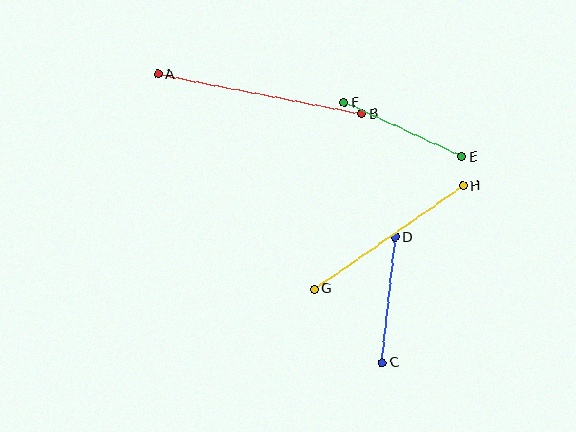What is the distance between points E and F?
The distance is approximately 129 pixels.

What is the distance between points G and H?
The distance is approximately 181 pixels.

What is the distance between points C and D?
The distance is approximately 126 pixels.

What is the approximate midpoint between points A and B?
The midpoint is at approximately (260, 94) pixels.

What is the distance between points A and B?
The distance is approximately 208 pixels.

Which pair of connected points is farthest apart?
Points A and B are farthest apart.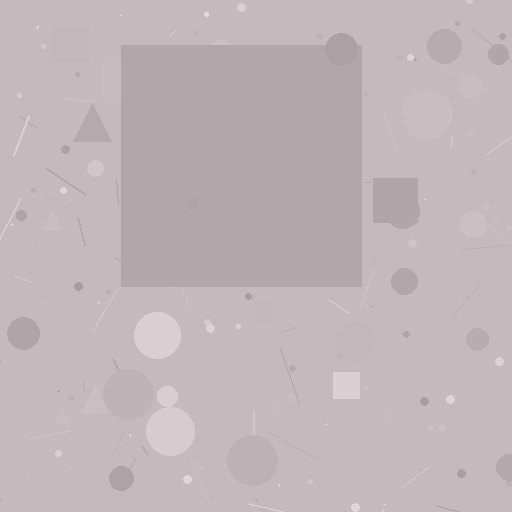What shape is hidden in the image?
A square is hidden in the image.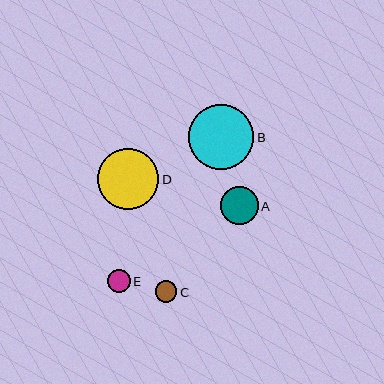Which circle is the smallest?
Circle C is the smallest with a size of approximately 22 pixels.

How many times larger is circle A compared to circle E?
Circle A is approximately 1.6 times the size of circle E.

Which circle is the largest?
Circle B is the largest with a size of approximately 65 pixels.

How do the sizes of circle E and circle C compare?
Circle E and circle C are approximately the same size.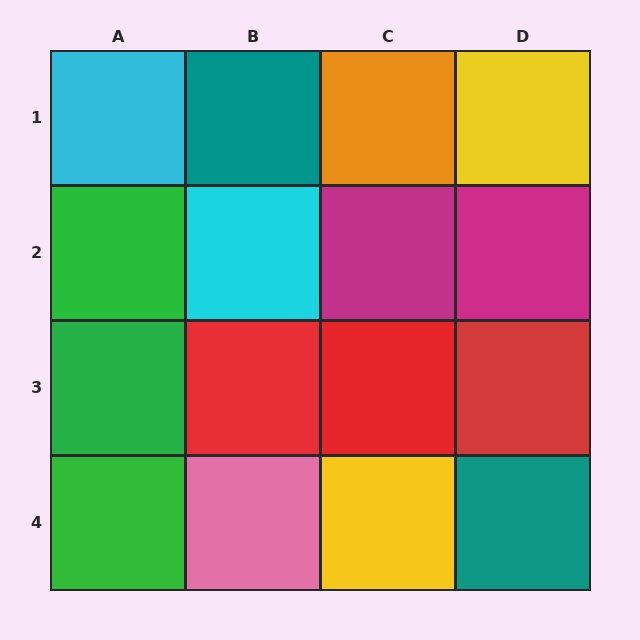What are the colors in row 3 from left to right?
Green, red, red, red.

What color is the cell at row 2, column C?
Magenta.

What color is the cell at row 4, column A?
Green.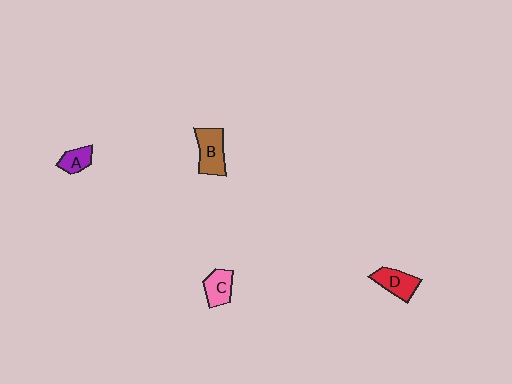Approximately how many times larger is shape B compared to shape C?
Approximately 1.4 times.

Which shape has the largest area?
Shape B (brown).